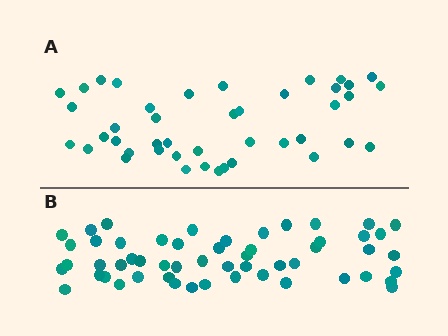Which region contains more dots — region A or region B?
Region B (the bottom region) has more dots.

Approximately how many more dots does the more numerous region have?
Region B has roughly 12 or so more dots than region A.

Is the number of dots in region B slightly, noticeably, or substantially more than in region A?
Region B has noticeably more, but not dramatically so. The ratio is roughly 1.3 to 1.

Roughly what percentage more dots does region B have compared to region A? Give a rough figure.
About 25% more.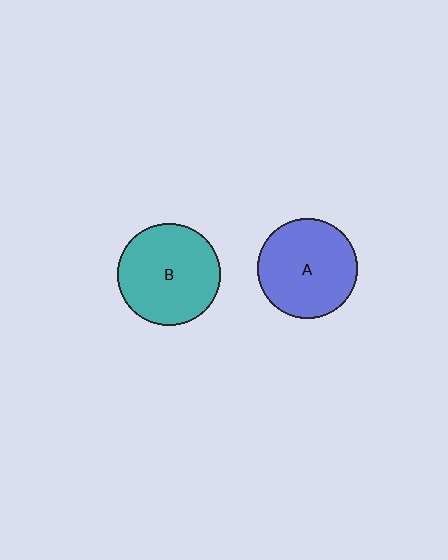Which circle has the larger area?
Circle B (teal).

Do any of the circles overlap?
No, none of the circles overlap.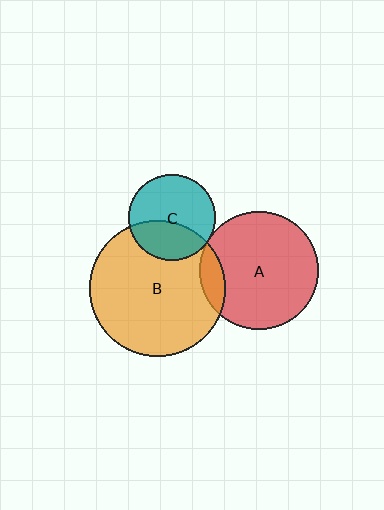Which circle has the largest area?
Circle B (orange).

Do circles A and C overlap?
Yes.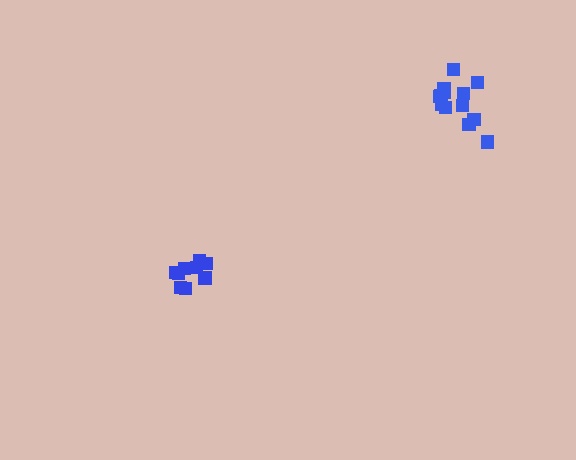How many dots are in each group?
Group 1: 13 dots, Group 2: 9 dots (22 total).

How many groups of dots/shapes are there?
There are 2 groups.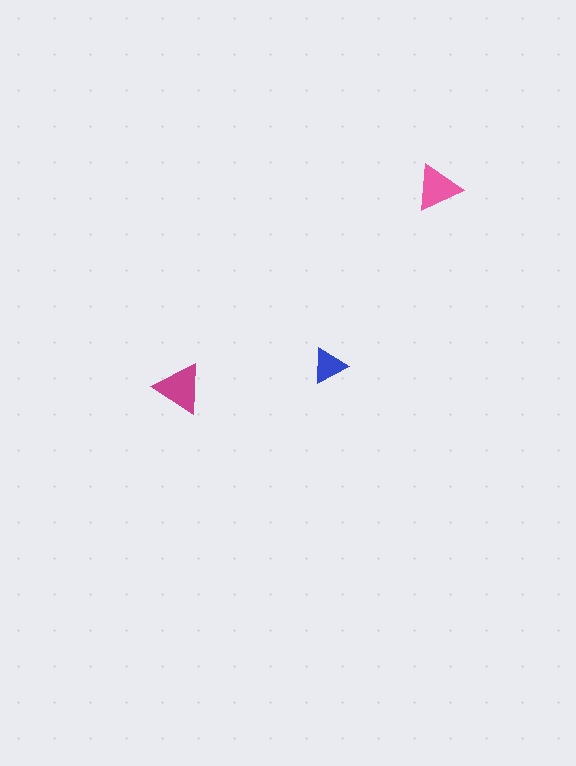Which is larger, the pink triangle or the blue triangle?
The pink one.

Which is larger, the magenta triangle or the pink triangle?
The magenta one.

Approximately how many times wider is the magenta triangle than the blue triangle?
About 1.5 times wider.